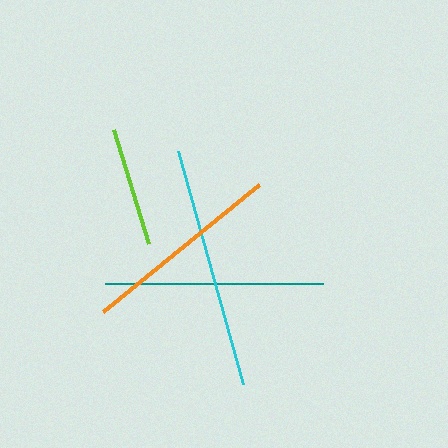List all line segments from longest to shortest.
From longest to shortest: cyan, teal, orange, lime.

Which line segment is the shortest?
The lime line is the shortest at approximately 119 pixels.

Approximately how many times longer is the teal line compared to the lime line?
The teal line is approximately 1.8 times the length of the lime line.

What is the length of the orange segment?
The orange segment is approximately 201 pixels long.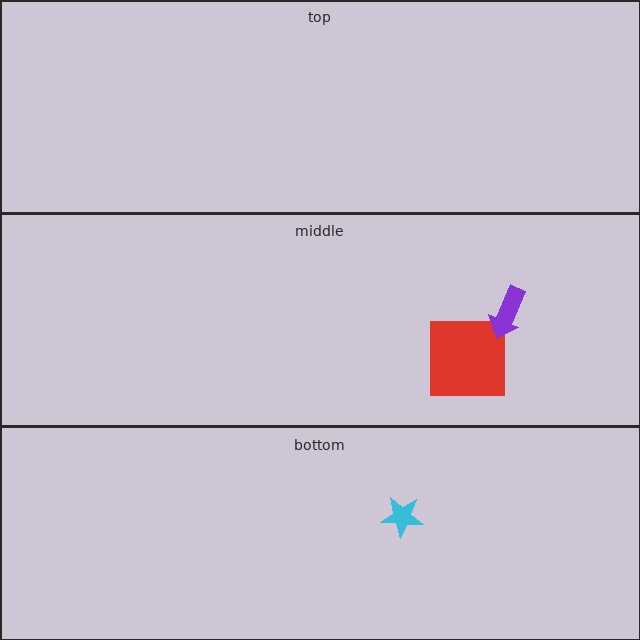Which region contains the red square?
The middle region.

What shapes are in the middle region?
The red square, the purple arrow.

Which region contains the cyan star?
The bottom region.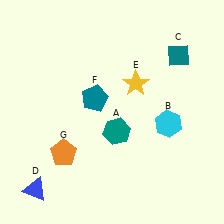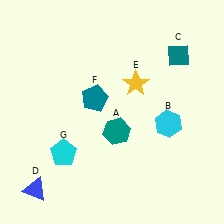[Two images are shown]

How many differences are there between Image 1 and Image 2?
There is 1 difference between the two images.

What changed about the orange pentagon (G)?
In Image 1, G is orange. In Image 2, it changed to cyan.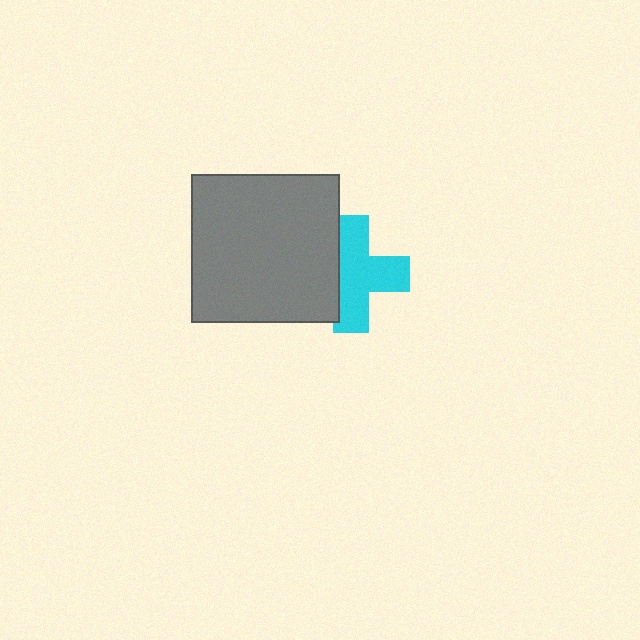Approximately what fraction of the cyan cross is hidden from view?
Roughly 30% of the cyan cross is hidden behind the gray square.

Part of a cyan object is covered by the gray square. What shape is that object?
It is a cross.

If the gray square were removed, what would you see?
You would see the complete cyan cross.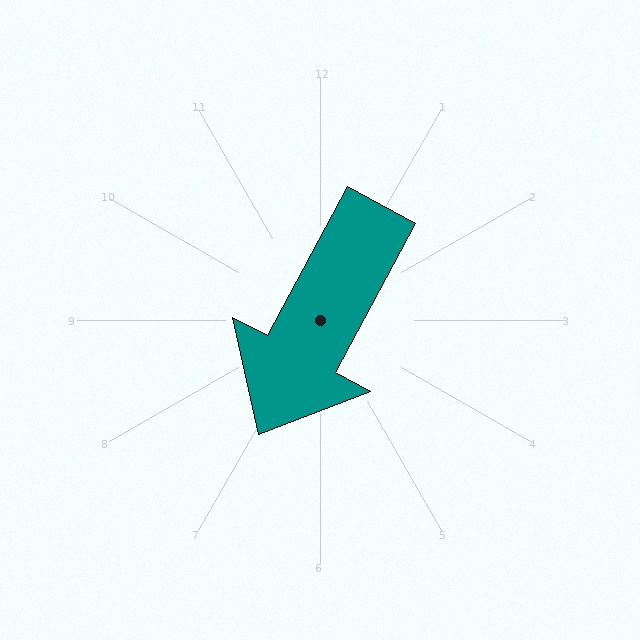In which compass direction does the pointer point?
Southwest.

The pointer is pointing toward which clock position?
Roughly 7 o'clock.